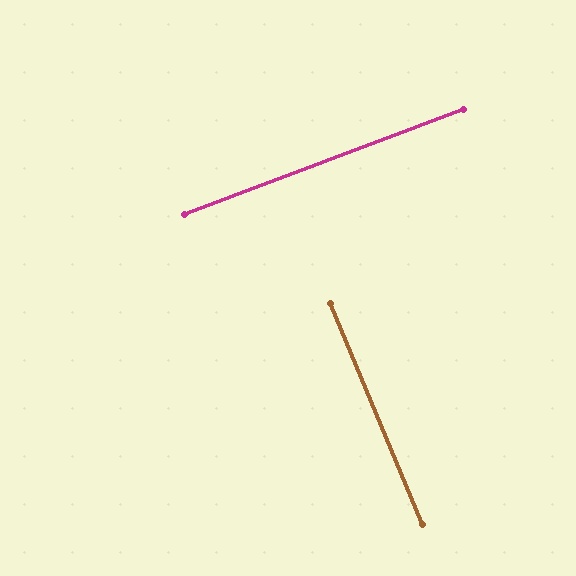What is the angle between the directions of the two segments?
Approximately 88 degrees.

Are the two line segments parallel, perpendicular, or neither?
Perpendicular — they meet at approximately 88°.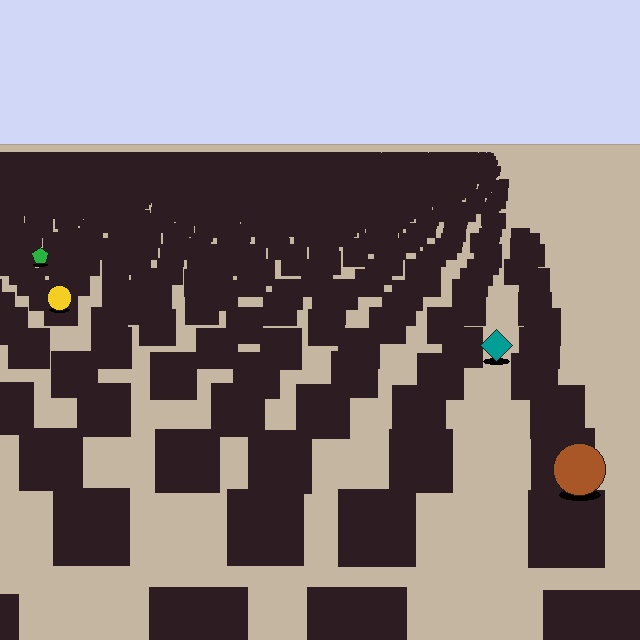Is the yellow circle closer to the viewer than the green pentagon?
Yes. The yellow circle is closer — you can tell from the texture gradient: the ground texture is coarser near it.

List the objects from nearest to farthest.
From nearest to farthest: the brown circle, the teal diamond, the yellow circle, the green pentagon.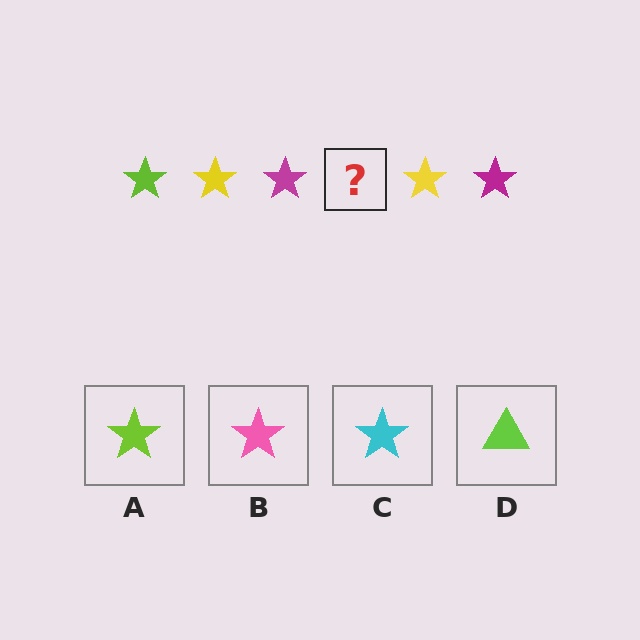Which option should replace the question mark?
Option A.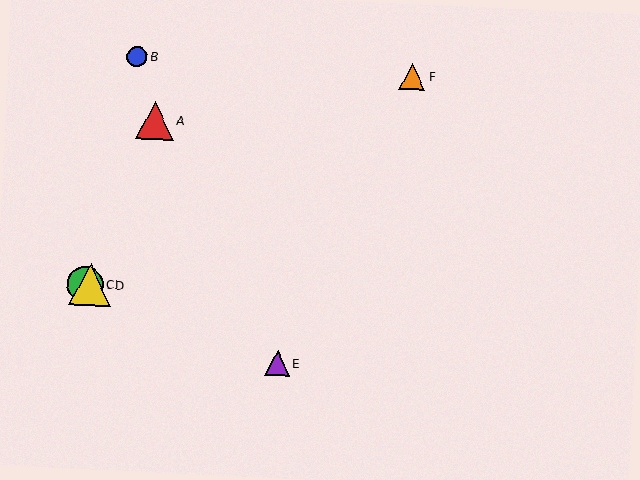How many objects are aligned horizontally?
2 objects (C, D) are aligned horizontally.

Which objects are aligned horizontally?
Objects C, D are aligned horizontally.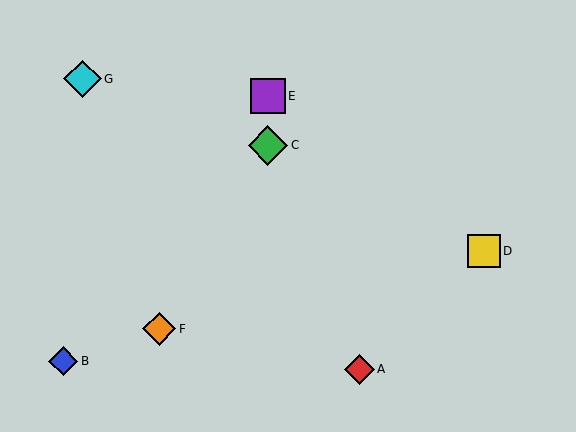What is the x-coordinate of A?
Object A is at x≈359.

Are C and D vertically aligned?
No, C is at x≈268 and D is at x≈484.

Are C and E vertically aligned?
Yes, both are at x≈268.